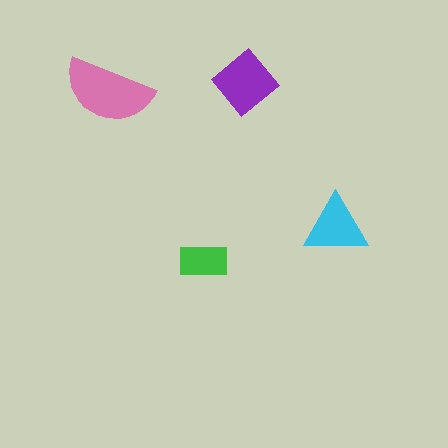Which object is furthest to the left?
The pink semicircle is leftmost.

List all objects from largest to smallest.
The pink semicircle, the purple diamond, the cyan triangle, the green rectangle.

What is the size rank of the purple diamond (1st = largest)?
2nd.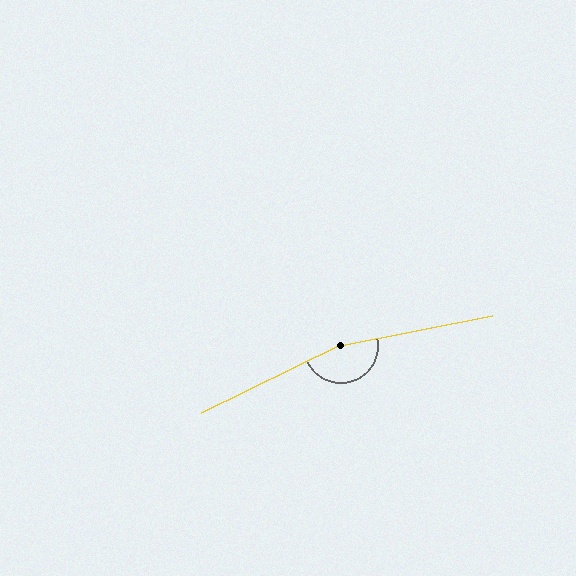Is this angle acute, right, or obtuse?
It is obtuse.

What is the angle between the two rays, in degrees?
Approximately 165 degrees.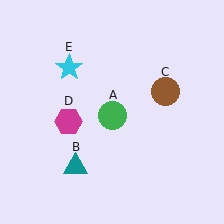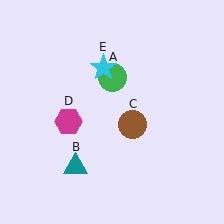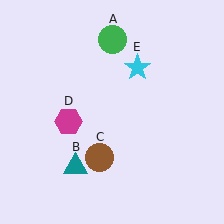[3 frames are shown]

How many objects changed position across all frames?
3 objects changed position: green circle (object A), brown circle (object C), cyan star (object E).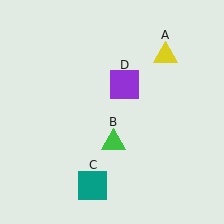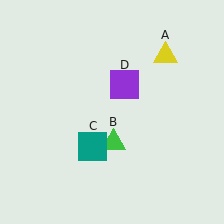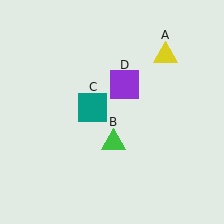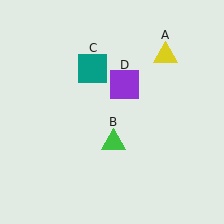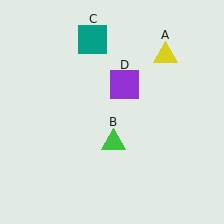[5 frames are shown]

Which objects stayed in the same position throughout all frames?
Yellow triangle (object A) and green triangle (object B) and purple square (object D) remained stationary.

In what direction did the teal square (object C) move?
The teal square (object C) moved up.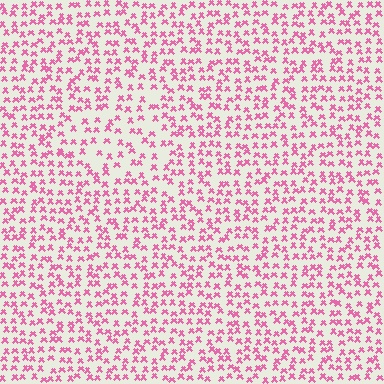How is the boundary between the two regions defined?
The boundary is defined by a change in element density (approximately 1.5x ratio). All elements are the same color, size, and shape.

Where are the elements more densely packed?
The elements are more densely packed outside the triangle boundary.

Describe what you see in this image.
The image contains small pink elements arranged at two different densities. A triangle-shaped region is visible where the elements are less densely packed than the surrounding area.